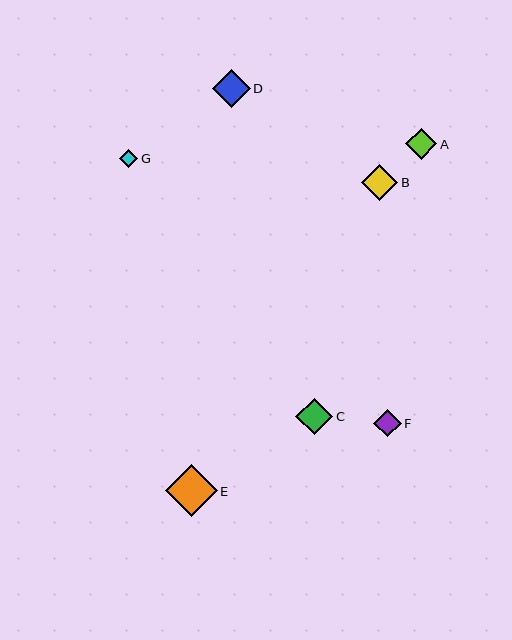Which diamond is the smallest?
Diamond G is the smallest with a size of approximately 19 pixels.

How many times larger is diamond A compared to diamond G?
Diamond A is approximately 1.7 times the size of diamond G.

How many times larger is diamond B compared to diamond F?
Diamond B is approximately 1.3 times the size of diamond F.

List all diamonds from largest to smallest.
From largest to smallest: E, D, C, B, A, F, G.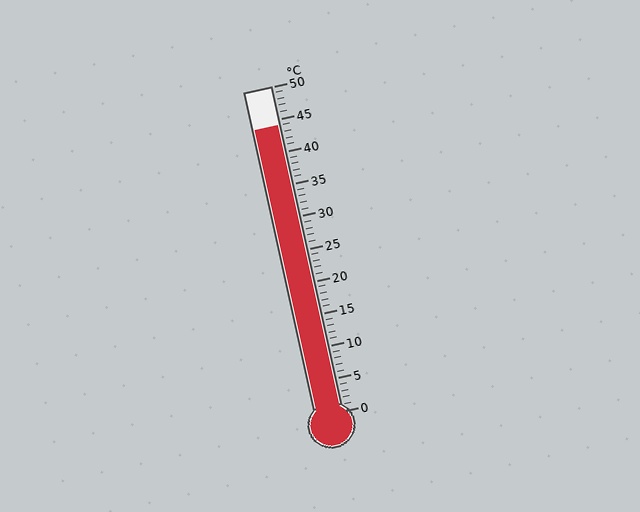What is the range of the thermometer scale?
The thermometer scale ranges from 0°C to 50°C.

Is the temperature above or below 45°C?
The temperature is below 45°C.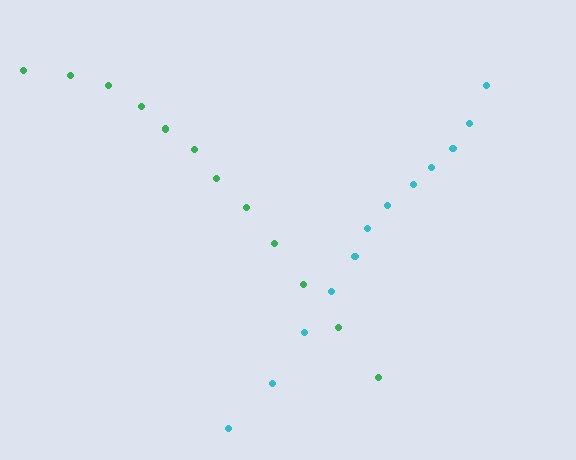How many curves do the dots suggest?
There are 2 distinct paths.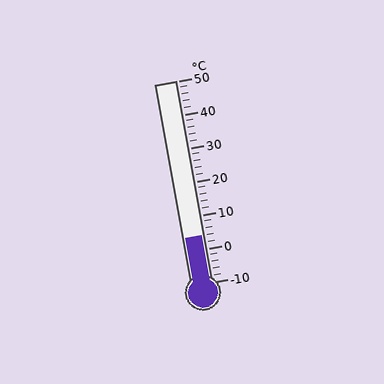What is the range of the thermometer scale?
The thermometer scale ranges from -10°C to 50°C.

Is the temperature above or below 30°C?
The temperature is below 30°C.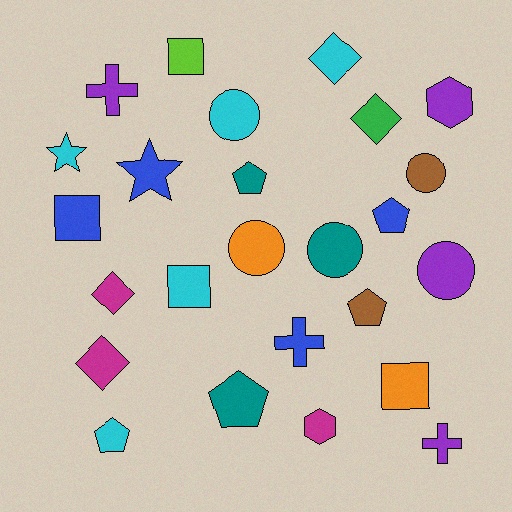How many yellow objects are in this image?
There are no yellow objects.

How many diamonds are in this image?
There are 4 diamonds.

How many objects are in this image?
There are 25 objects.